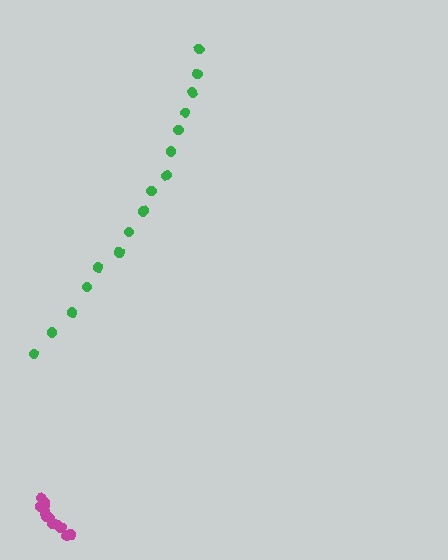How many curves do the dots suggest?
There are 2 distinct paths.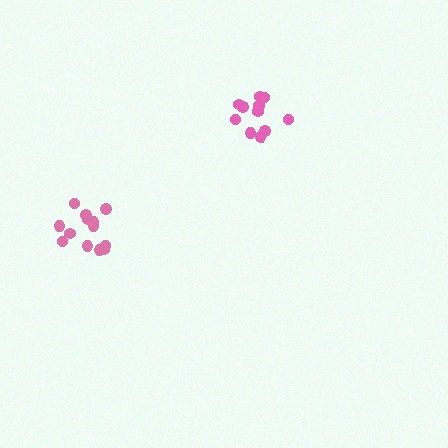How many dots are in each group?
Group 1: 13 dots, Group 2: 11 dots (24 total).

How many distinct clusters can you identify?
There are 2 distinct clusters.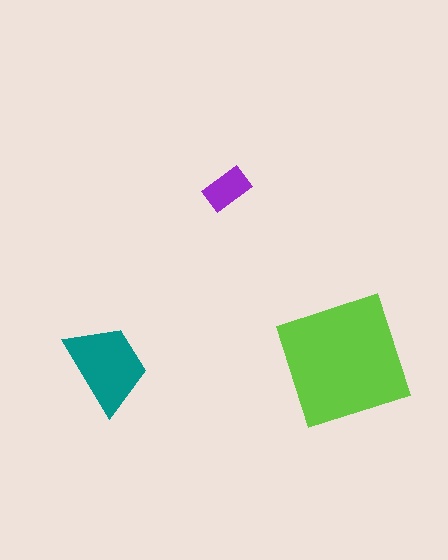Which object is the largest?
The lime square.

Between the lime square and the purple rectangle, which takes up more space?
The lime square.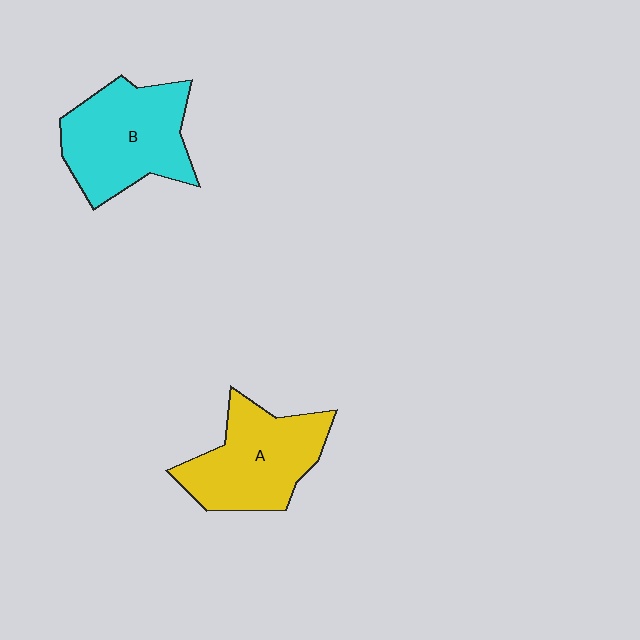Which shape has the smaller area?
Shape A (yellow).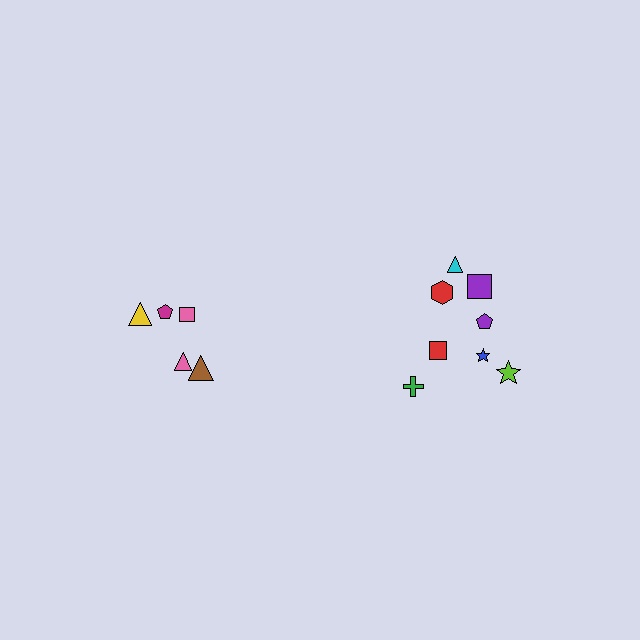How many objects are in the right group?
There are 8 objects.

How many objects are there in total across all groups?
There are 13 objects.